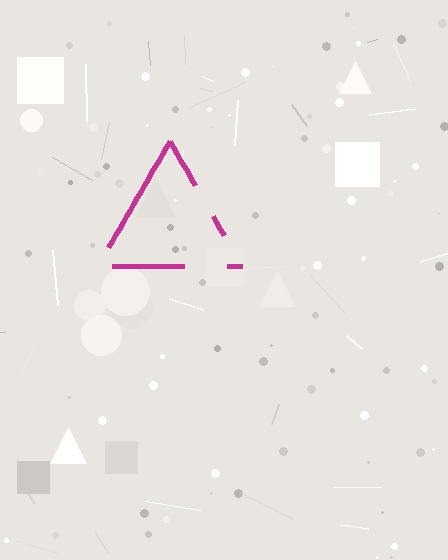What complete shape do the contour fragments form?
The contour fragments form a triangle.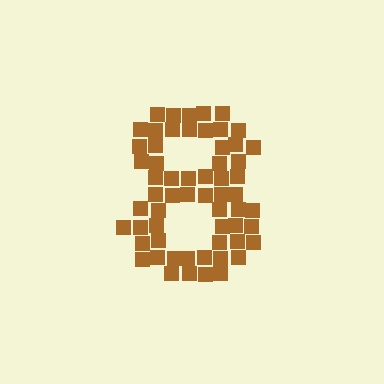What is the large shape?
The large shape is the digit 8.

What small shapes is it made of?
It is made of small squares.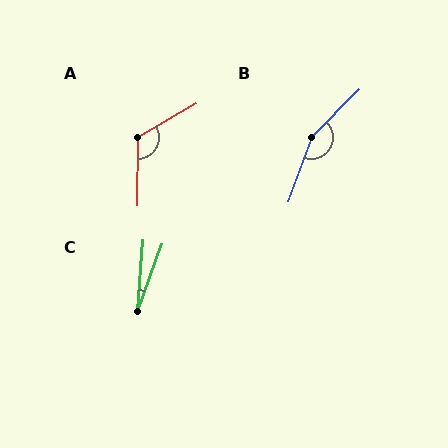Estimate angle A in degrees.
Approximately 121 degrees.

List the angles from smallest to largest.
C (16°), A (121°), B (155°).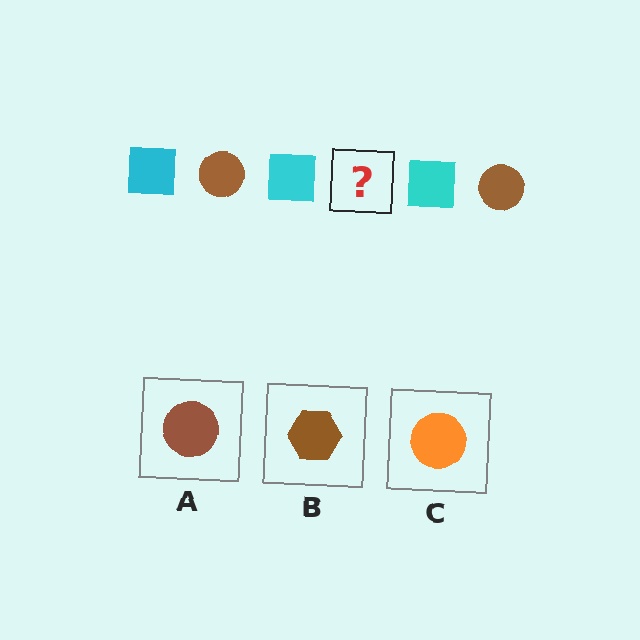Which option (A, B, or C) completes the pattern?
A.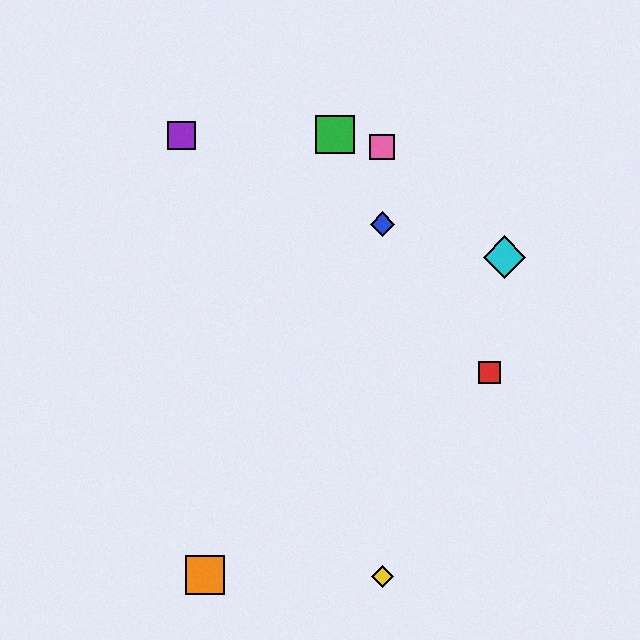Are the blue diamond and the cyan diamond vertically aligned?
No, the blue diamond is at x≈382 and the cyan diamond is at x≈505.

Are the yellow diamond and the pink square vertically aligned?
Yes, both are at x≈382.